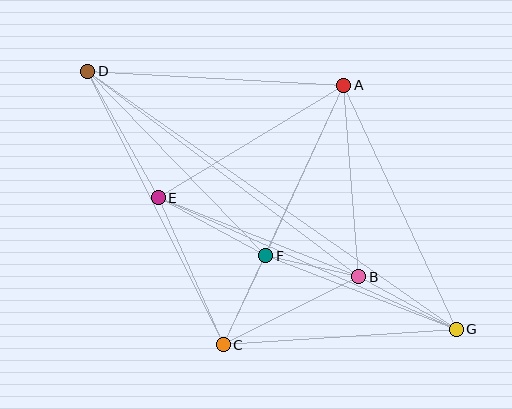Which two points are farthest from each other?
Points D and G are farthest from each other.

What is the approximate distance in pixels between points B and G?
The distance between B and G is approximately 110 pixels.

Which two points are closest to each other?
Points B and F are closest to each other.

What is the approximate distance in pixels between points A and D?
The distance between A and D is approximately 256 pixels.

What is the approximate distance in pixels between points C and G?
The distance between C and G is approximately 233 pixels.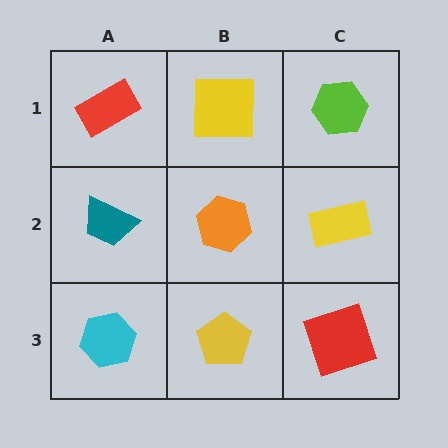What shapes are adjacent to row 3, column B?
An orange hexagon (row 2, column B), a cyan hexagon (row 3, column A), a red square (row 3, column C).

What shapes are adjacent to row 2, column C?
A lime hexagon (row 1, column C), a red square (row 3, column C), an orange hexagon (row 2, column B).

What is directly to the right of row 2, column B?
A yellow rectangle.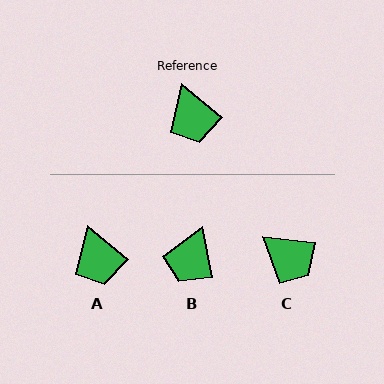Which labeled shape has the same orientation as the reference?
A.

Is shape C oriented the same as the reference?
No, it is off by about 33 degrees.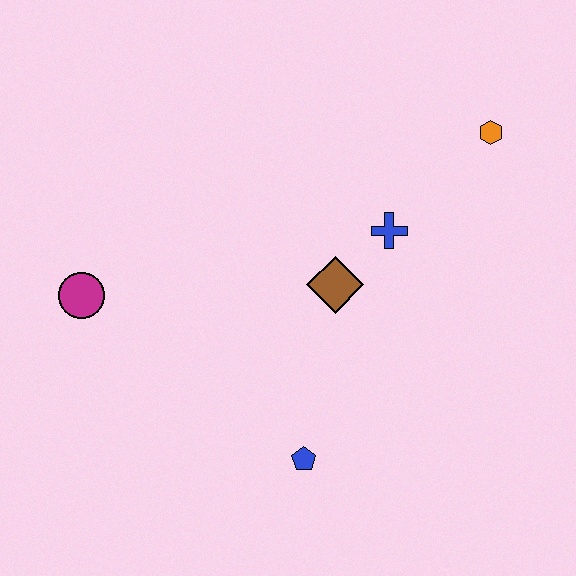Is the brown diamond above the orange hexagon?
No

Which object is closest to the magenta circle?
The brown diamond is closest to the magenta circle.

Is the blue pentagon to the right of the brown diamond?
No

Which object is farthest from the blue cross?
The magenta circle is farthest from the blue cross.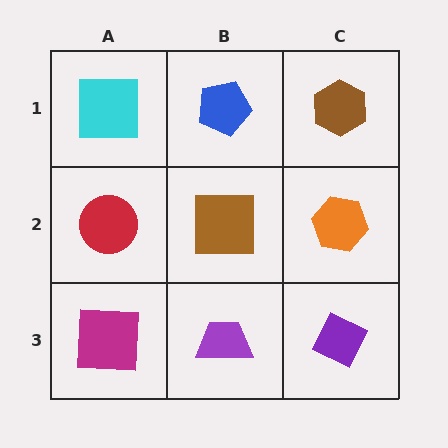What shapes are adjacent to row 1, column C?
An orange hexagon (row 2, column C), a blue pentagon (row 1, column B).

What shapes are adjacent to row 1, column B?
A brown square (row 2, column B), a cyan square (row 1, column A), a brown hexagon (row 1, column C).